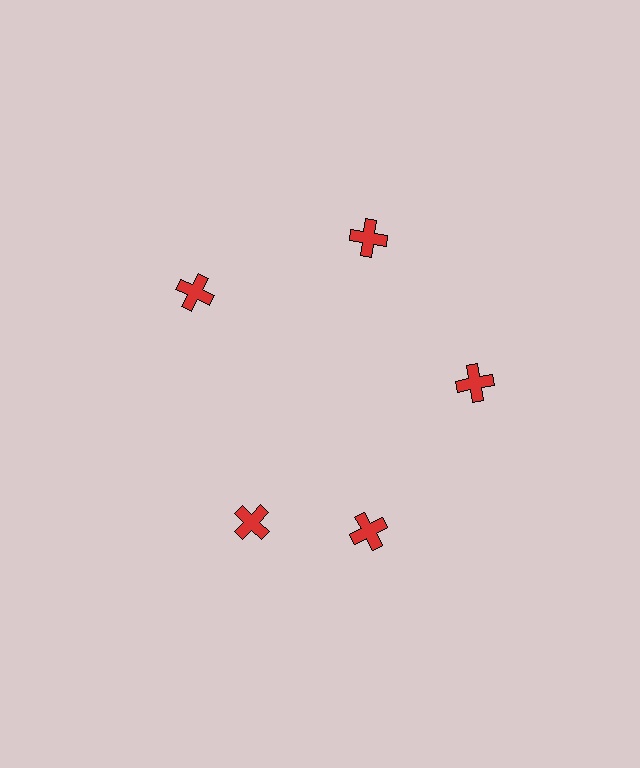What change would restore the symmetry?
The symmetry would be restored by rotating it back into even spacing with its neighbors so that all 5 crosses sit at equal angles and equal distance from the center.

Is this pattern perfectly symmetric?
No. The 5 red crosses are arranged in a ring, but one element near the 8 o'clock position is rotated out of alignment along the ring, breaking the 5-fold rotational symmetry.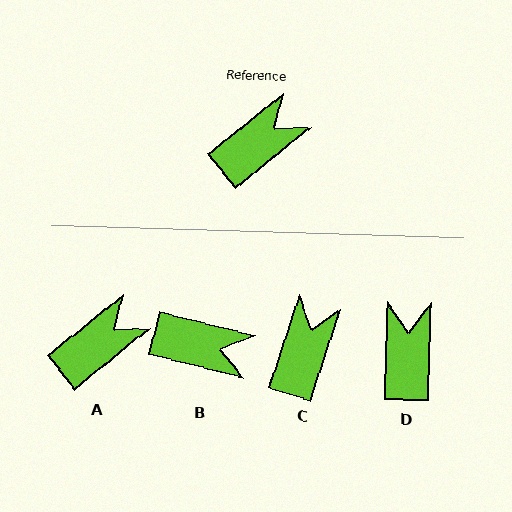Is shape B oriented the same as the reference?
No, it is off by about 53 degrees.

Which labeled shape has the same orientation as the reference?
A.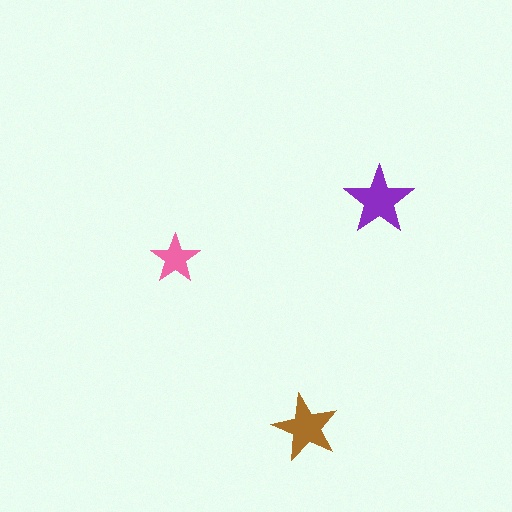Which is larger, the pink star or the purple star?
The purple one.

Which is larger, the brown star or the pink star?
The brown one.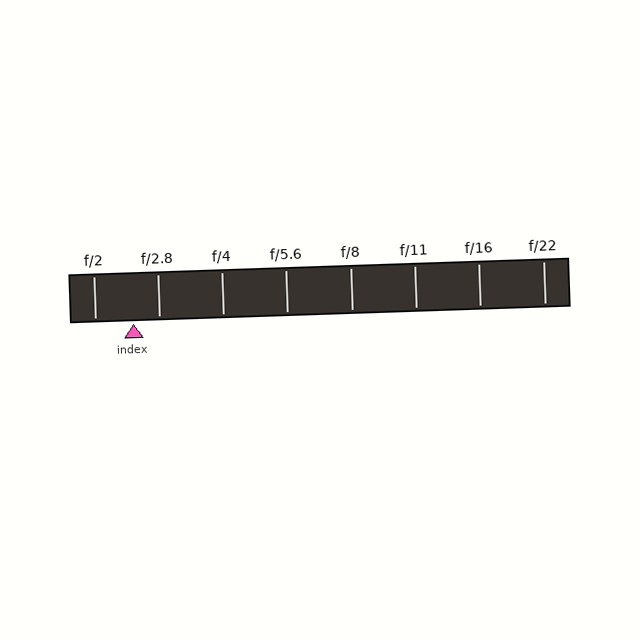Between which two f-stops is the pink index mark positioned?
The index mark is between f/2 and f/2.8.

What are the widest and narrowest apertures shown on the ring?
The widest aperture shown is f/2 and the narrowest is f/22.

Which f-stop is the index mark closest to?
The index mark is closest to f/2.8.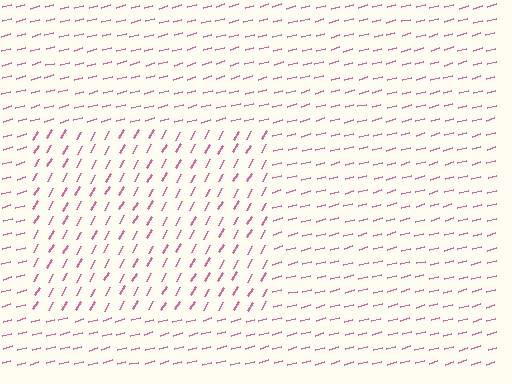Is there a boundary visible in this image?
Yes, there is a texture boundary formed by a change in line orientation.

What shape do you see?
I see a rectangle.